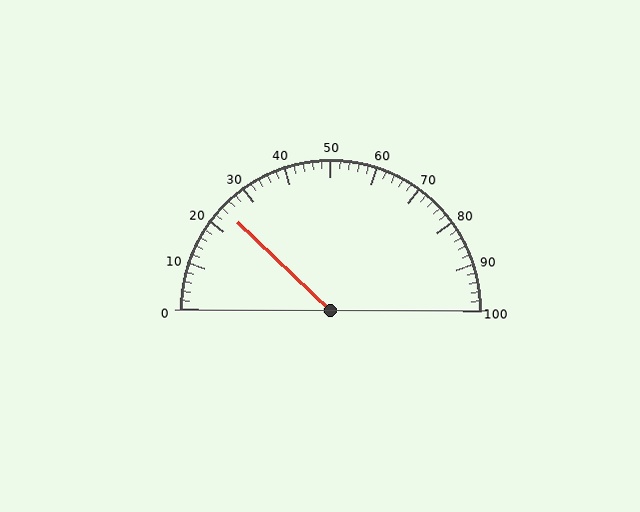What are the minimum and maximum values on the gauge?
The gauge ranges from 0 to 100.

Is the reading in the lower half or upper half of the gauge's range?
The reading is in the lower half of the range (0 to 100).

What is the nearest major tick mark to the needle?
The nearest major tick mark is 20.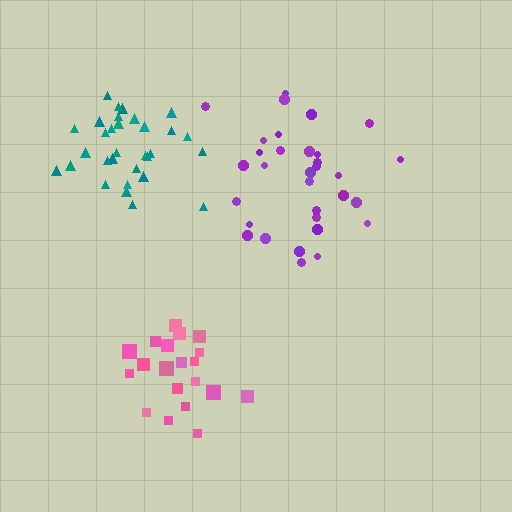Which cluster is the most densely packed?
Teal.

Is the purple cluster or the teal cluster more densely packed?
Teal.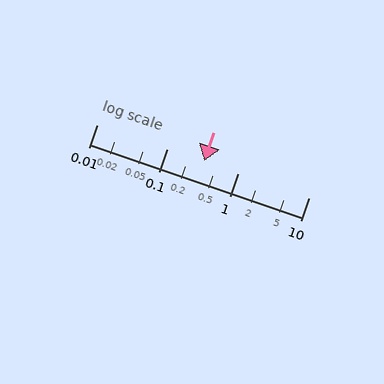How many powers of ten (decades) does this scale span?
The scale spans 3 decades, from 0.01 to 10.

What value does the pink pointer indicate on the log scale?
The pointer indicates approximately 0.33.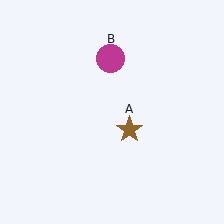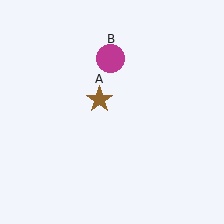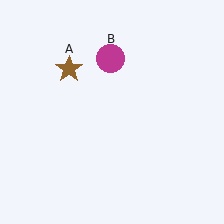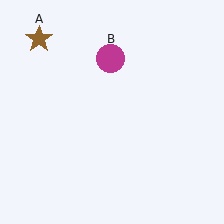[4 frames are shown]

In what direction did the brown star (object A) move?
The brown star (object A) moved up and to the left.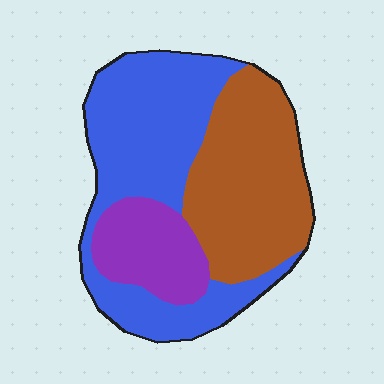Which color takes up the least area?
Purple, at roughly 15%.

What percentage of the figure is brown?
Brown covers 37% of the figure.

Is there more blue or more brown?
Blue.